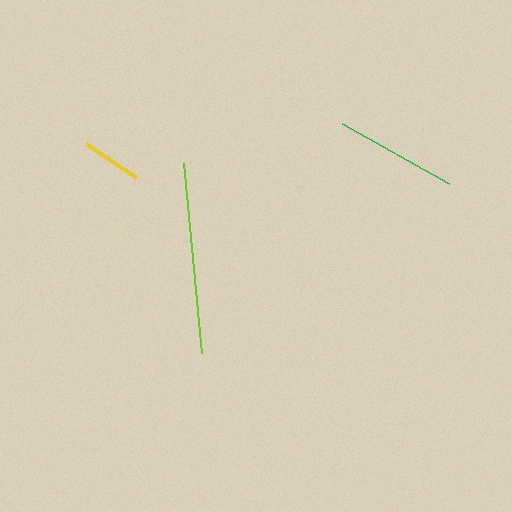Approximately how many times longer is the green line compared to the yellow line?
The green line is approximately 2.0 times the length of the yellow line.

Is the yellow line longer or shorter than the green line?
The green line is longer than the yellow line.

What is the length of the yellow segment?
The yellow segment is approximately 60 pixels long.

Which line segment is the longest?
The lime line is the longest at approximately 191 pixels.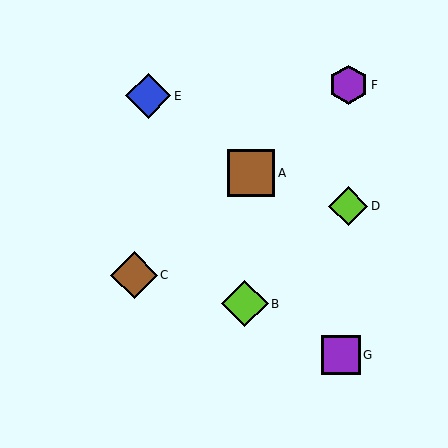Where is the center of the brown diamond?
The center of the brown diamond is at (134, 275).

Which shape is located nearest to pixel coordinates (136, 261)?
The brown diamond (labeled C) at (134, 275) is nearest to that location.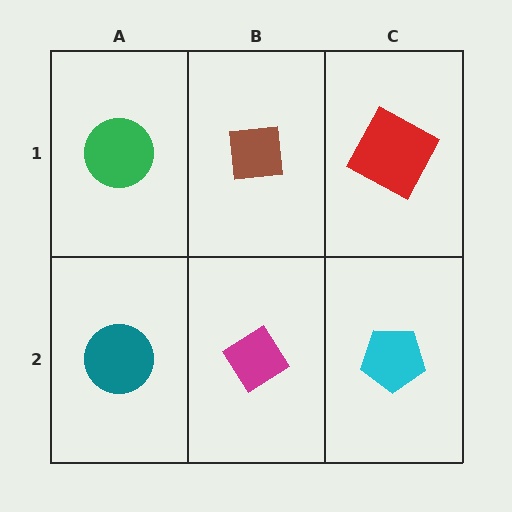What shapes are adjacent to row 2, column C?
A red square (row 1, column C), a magenta diamond (row 2, column B).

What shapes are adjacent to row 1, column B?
A magenta diamond (row 2, column B), a green circle (row 1, column A), a red square (row 1, column C).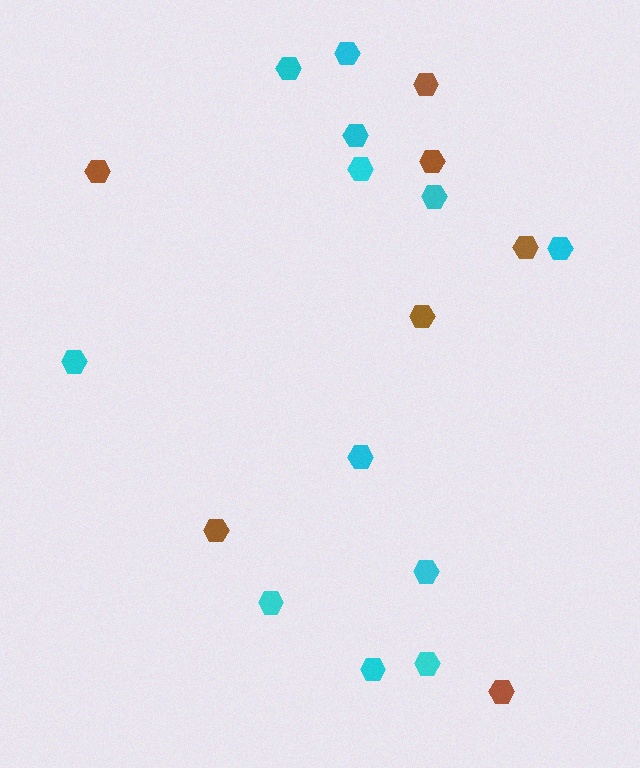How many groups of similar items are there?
There are 2 groups: one group of brown hexagons (7) and one group of cyan hexagons (12).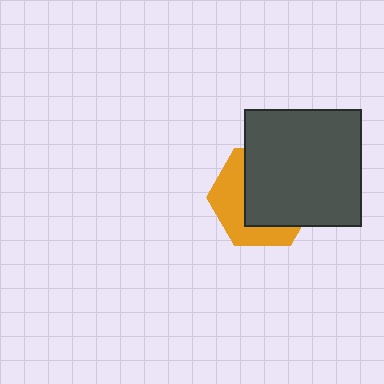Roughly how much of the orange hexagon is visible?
A small part of it is visible (roughly 39%).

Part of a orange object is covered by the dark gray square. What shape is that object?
It is a hexagon.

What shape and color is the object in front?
The object in front is a dark gray square.